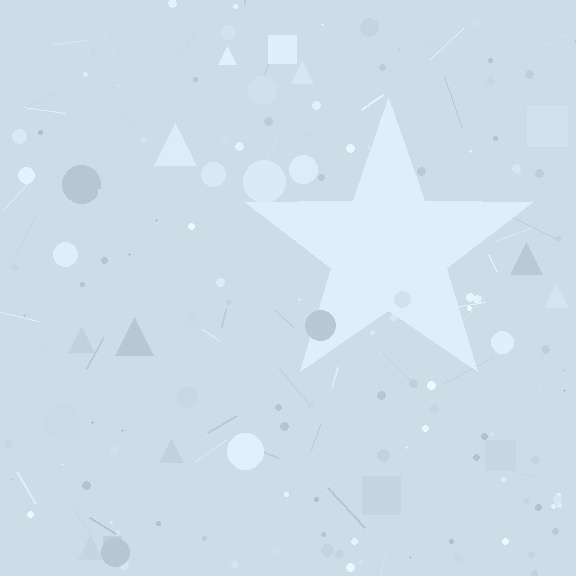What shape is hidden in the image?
A star is hidden in the image.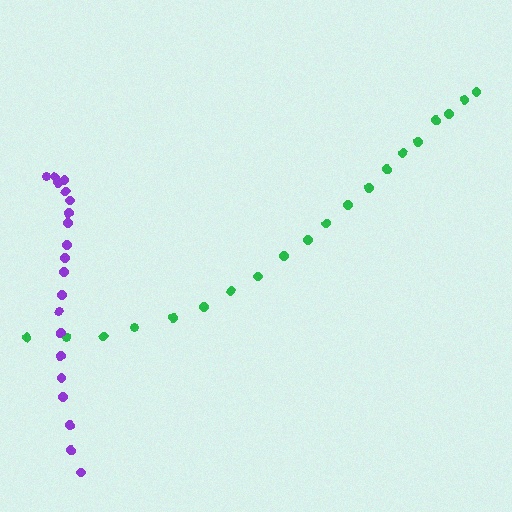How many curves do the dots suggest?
There are 2 distinct paths.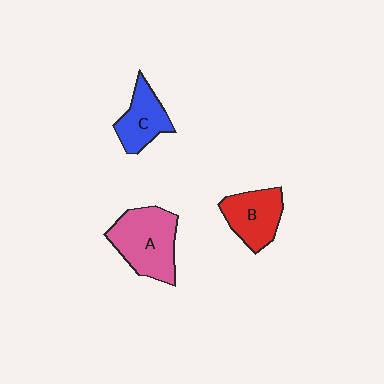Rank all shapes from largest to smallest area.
From largest to smallest: A (pink), B (red), C (blue).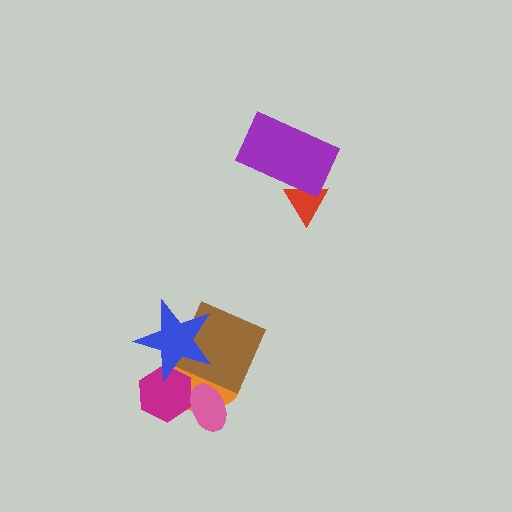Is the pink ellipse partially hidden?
No, no other shape covers it.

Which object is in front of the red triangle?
The purple rectangle is in front of the red triangle.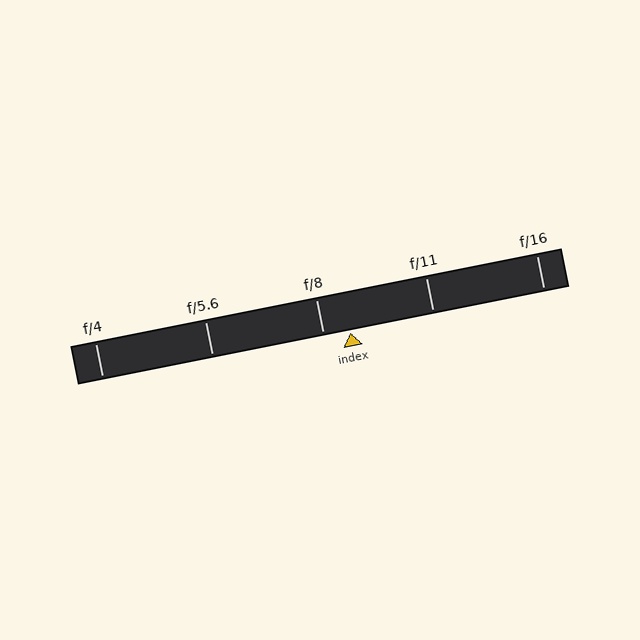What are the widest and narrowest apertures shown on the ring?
The widest aperture shown is f/4 and the narrowest is f/16.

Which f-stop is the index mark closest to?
The index mark is closest to f/8.